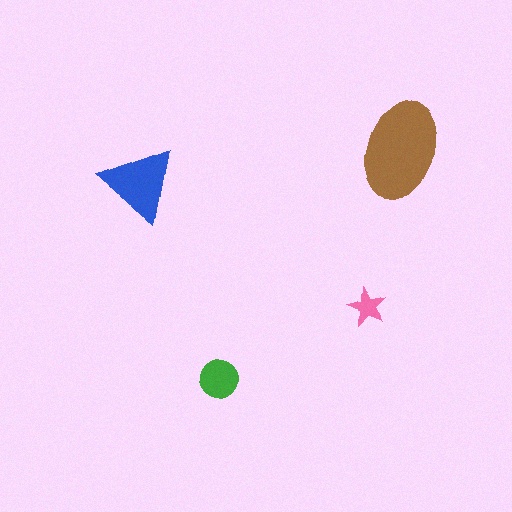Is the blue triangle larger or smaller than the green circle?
Larger.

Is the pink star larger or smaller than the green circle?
Smaller.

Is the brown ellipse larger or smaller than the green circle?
Larger.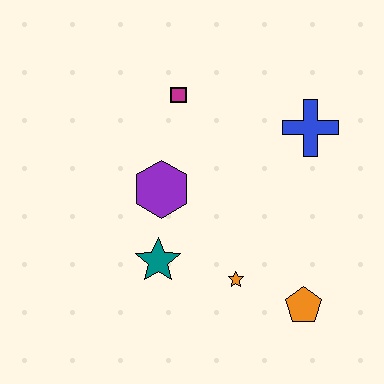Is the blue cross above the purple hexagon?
Yes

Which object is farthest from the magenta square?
The orange pentagon is farthest from the magenta square.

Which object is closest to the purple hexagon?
The teal star is closest to the purple hexagon.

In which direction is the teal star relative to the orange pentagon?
The teal star is to the left of the orange pentagon.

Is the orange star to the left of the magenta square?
No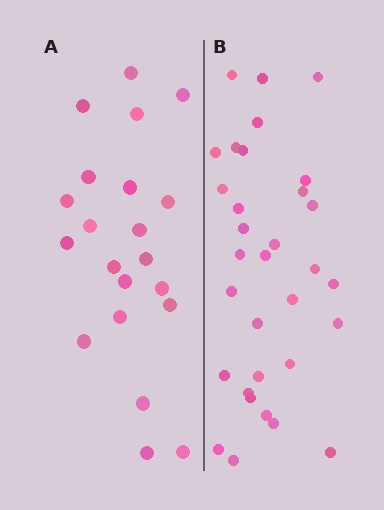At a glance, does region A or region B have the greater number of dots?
Region B (the right region) has more dots.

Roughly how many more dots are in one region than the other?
Region B has roughly 12 or so more dots than region A.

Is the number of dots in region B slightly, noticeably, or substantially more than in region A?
Region B has substantially more. The ratio is roughly 1.5 to 1.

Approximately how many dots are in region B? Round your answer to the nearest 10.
About 30 dots. (The exact count is 32, which rounds to 30.)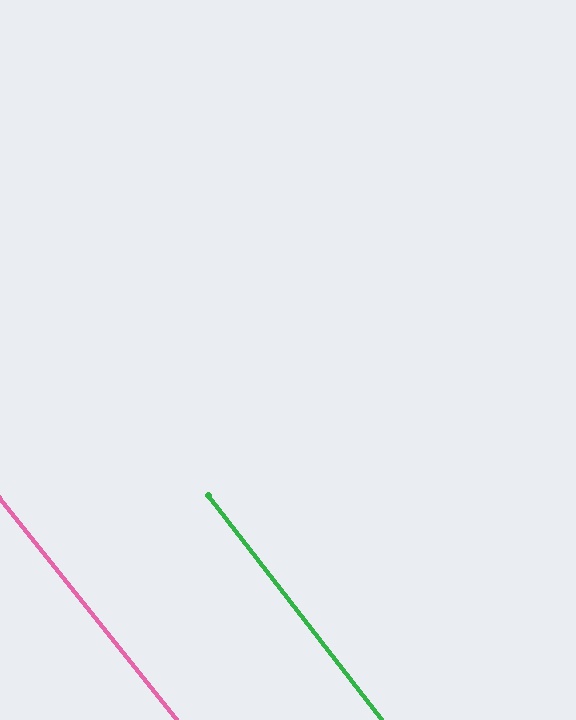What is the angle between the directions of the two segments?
Approximately 1 degree.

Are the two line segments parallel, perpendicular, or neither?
Parallel — their directions differ by only 1.2°.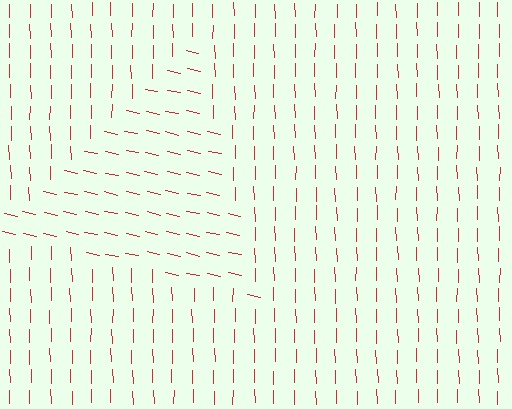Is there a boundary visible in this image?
Yes, there is a texture boundary formed by a change in line orientation.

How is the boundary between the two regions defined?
The boundary is defined purely by a change in line orientation (approximately 76 degrees difference). All lines are the same color and thickness.